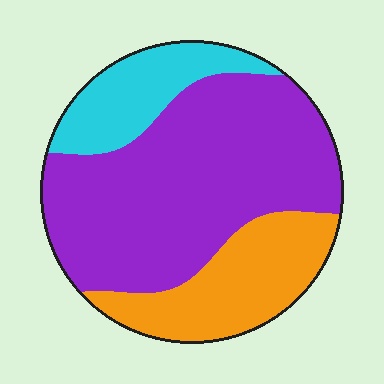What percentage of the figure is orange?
Orange takes up about one quarter (1/4) of the figure.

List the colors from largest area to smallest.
From largest to smallest: purple, orange, cyan.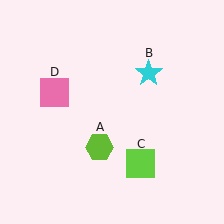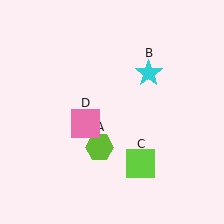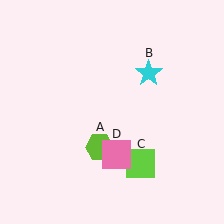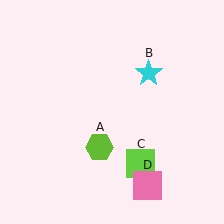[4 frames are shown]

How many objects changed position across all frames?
1 object changed position: pink square (object D).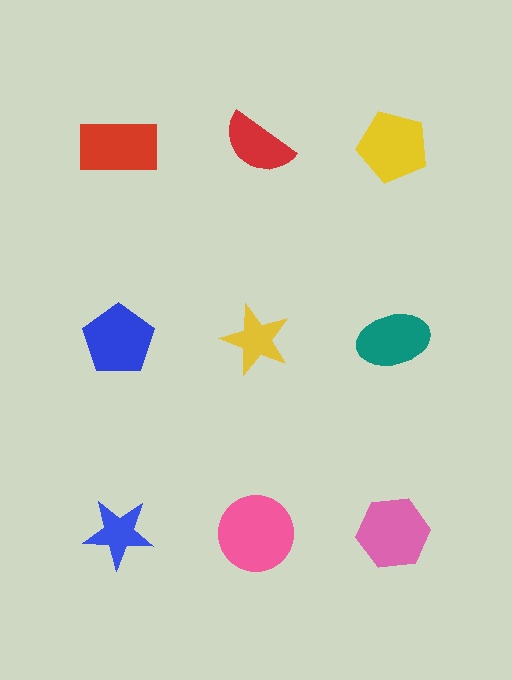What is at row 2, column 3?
A teal ellipse.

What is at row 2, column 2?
A yellow star.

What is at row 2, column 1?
A blue pentagon.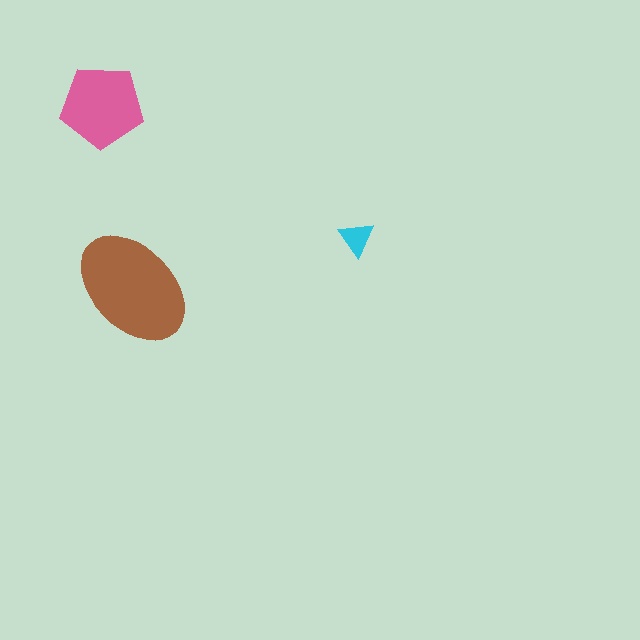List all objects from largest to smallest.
The brown ellipse, the pink pentagon, the cyan triangle.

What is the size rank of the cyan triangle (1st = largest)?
3rd.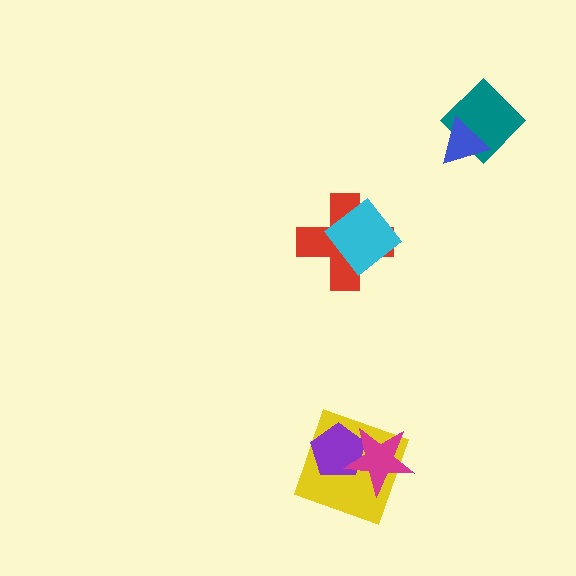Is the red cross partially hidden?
Yes, it is partially covered by another shape.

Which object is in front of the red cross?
The cyan diamond is in front of the red cross.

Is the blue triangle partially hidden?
No, no other shape covers it.